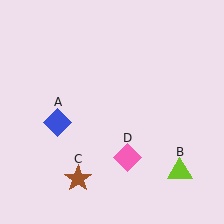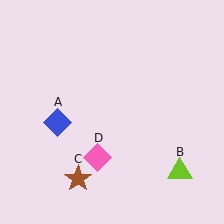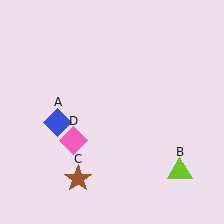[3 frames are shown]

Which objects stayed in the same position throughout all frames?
Blue diamond (object A) and lime triangle (object B) and brown star (object C) remained stationary.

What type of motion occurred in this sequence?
The pink diamond (object D) rotated clockwise around the center of the scene.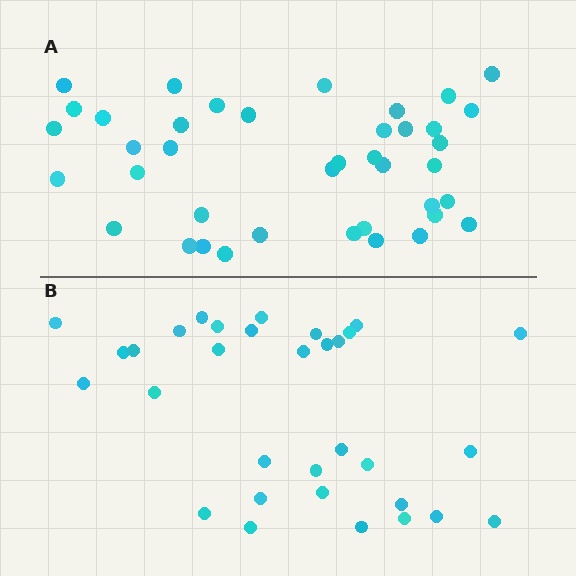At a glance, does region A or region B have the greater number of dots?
Region A (the top region) has more dots.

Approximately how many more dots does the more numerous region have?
Region A has roughly 8 or so more dots than region B.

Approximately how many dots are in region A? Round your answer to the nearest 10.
About 40 dots.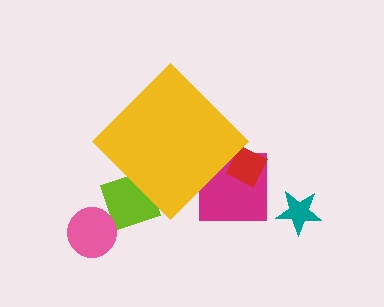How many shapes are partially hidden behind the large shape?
3 shapes are partially hidden.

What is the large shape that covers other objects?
A yellow diamond.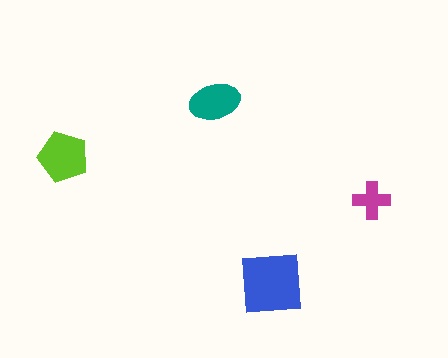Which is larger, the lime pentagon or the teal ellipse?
The lime pentagon.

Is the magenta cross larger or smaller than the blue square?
Smaller.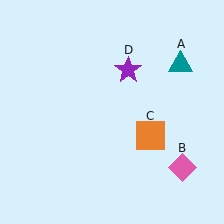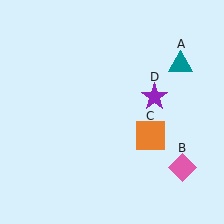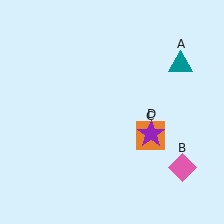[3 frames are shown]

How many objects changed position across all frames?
1 object changed position: purple star (object D).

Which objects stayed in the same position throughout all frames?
Teal triangle (object A) and pink diamond (object B) and orange square (object C) remained stationary.